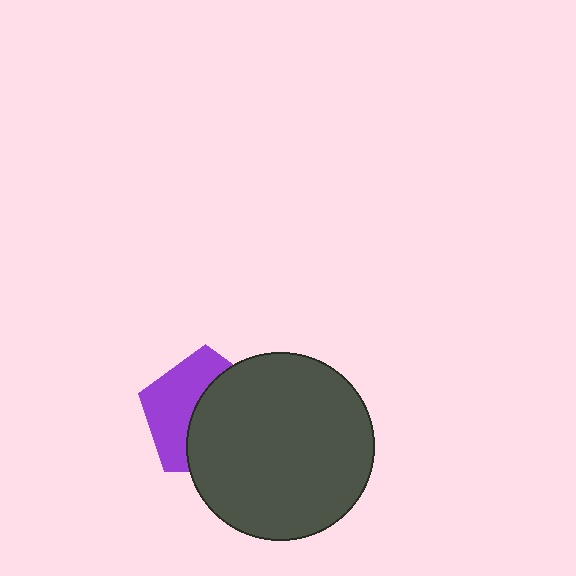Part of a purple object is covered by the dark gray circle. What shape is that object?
It is a pentagon.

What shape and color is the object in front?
The object in front is a dark gray circle.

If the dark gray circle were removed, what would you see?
You would see the complete purple pentagon.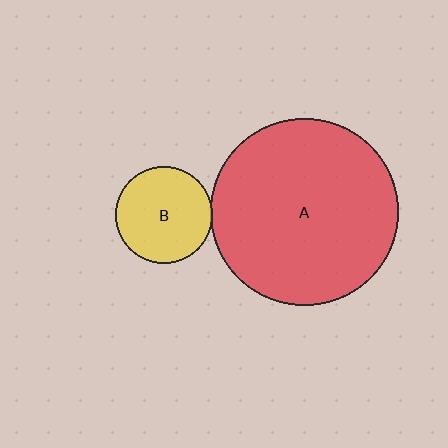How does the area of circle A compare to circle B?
Approximately 3.7 times.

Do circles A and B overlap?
Yes.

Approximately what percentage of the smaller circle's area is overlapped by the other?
Approximately 5%.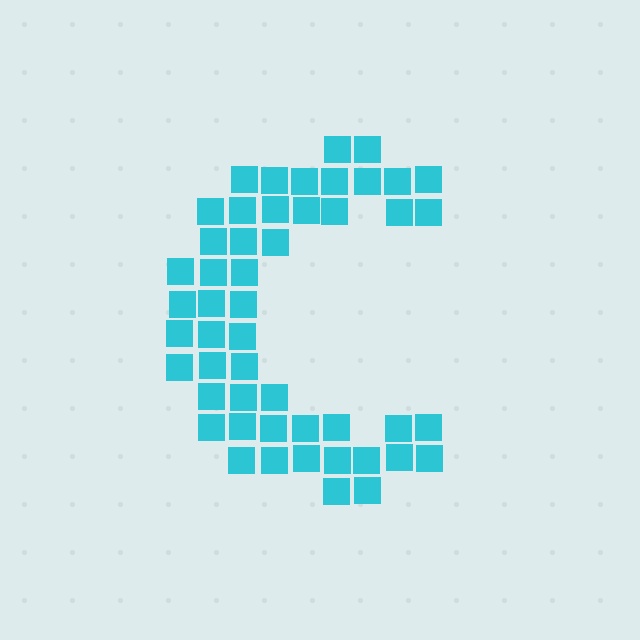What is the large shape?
The large shape is the letter C.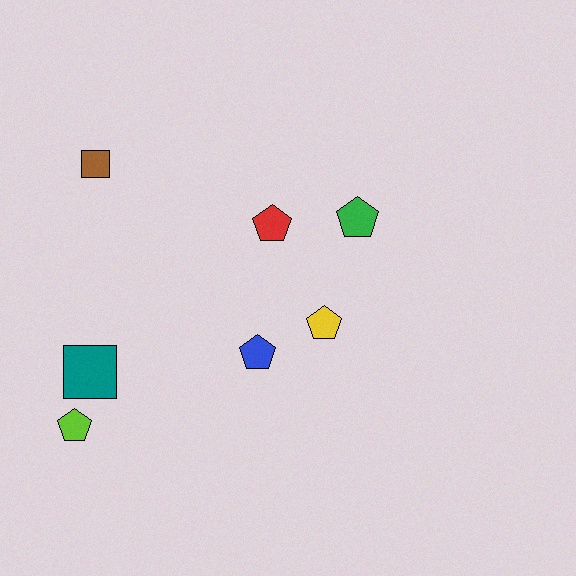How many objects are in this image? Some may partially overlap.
There are 7 objects.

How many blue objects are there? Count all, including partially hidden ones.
There is 1 blue object.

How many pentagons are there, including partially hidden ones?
There are 5 pentagons.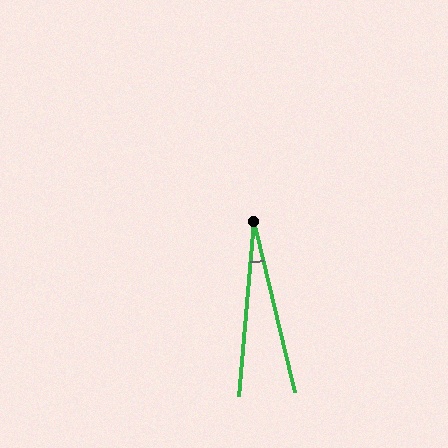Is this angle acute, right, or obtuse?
It is acute.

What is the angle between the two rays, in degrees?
Approximately 18 degrees.